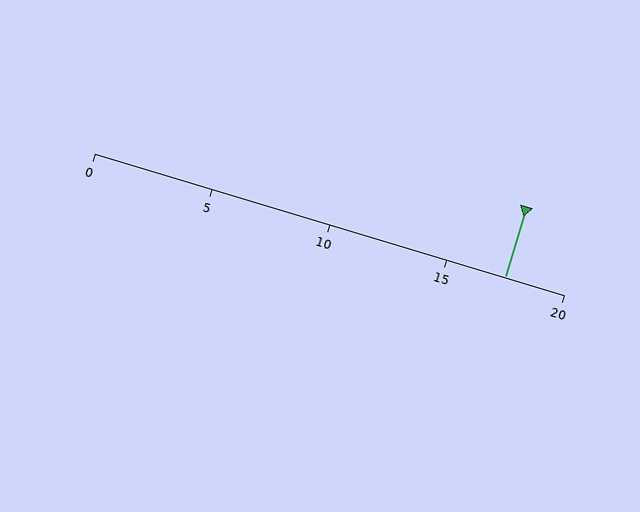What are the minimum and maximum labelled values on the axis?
The axis runs from 0 to 20.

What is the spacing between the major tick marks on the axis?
The major ticks are spaced 5 apart.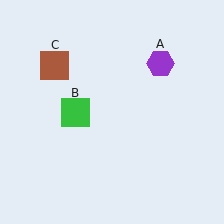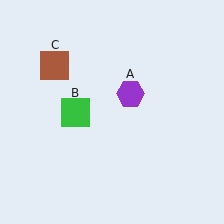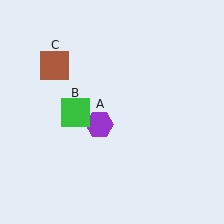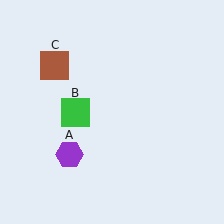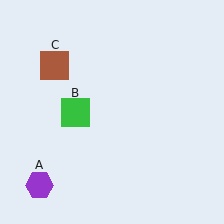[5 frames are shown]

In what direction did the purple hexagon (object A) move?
The purple hexagon (object A) moved down and to the left.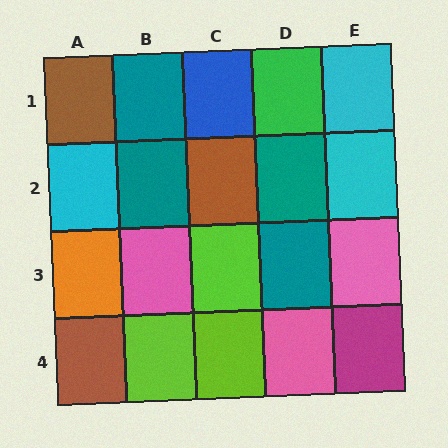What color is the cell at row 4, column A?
Brown.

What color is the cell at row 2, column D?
Teal.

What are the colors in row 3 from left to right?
Orange, pink, lime, teal, pink.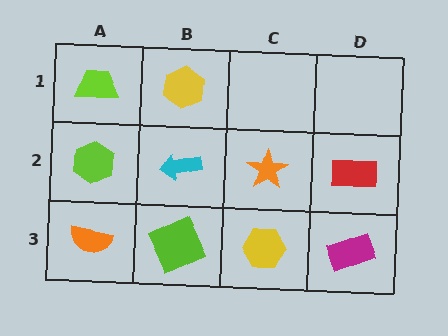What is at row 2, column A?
A lime hexagon.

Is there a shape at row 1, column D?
No, that cell is empty.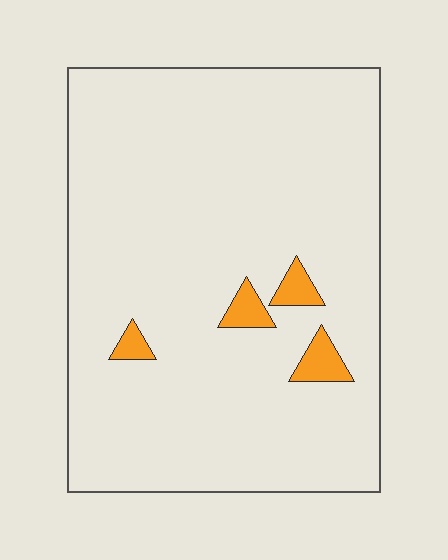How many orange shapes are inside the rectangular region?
4.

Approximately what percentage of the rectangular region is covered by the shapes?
Approximately 5%.